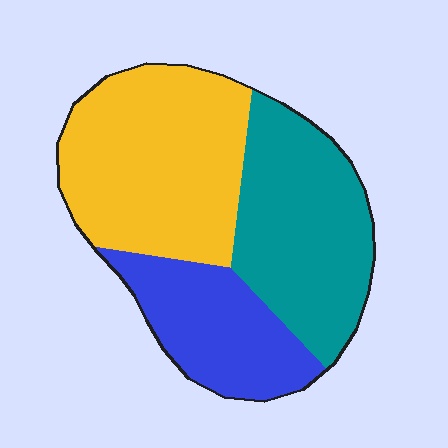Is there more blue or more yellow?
Yellow.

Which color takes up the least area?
Blue, at roughly 25%.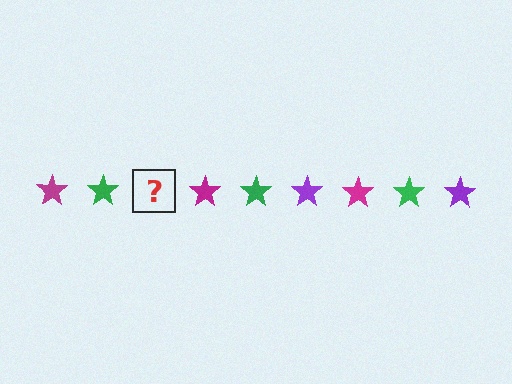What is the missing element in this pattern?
The missing element is a purple star.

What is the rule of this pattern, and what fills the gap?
The rule is that the pattern cycles through magenta, green, purple stars. The gap should be filled with a purple star.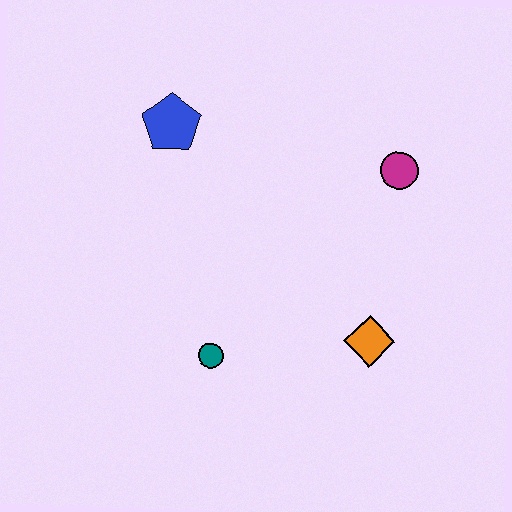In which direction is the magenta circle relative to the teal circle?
The magenta circle is above the teal circle.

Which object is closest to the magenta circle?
The orange diamond is closest to the magenta circle.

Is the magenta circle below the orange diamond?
No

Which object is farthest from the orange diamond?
The blue pentagon is farthest from the orange diamond.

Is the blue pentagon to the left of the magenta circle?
Yes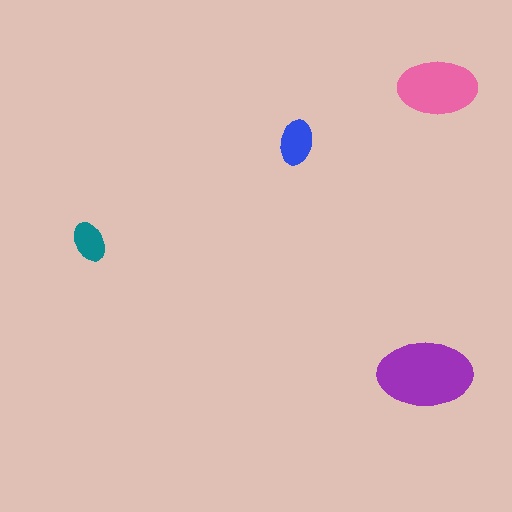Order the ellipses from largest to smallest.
the purple one, the pink one, the blue one, the teal one.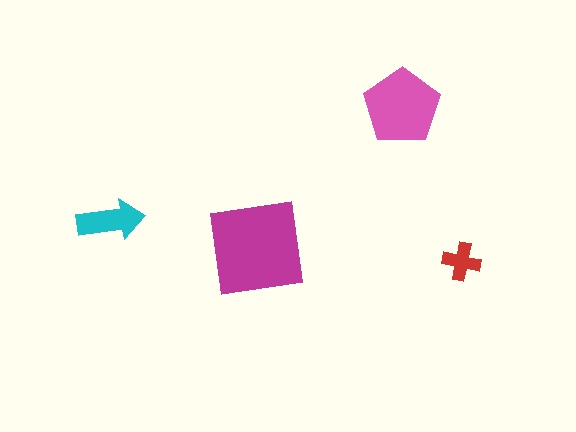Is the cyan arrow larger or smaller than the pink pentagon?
Smaller.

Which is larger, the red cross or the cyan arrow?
The cyan arrow.